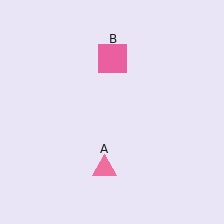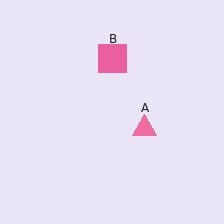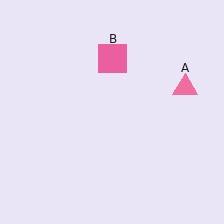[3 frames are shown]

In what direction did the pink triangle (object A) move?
The pink triangle (object A) moved up and to the right.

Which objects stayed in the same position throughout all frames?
Pink square (object B) remained stationary.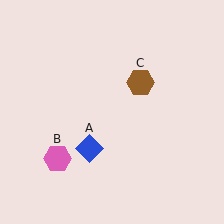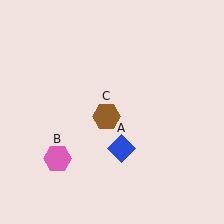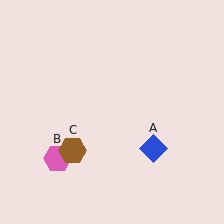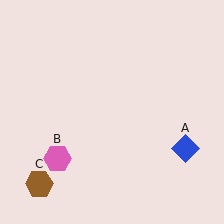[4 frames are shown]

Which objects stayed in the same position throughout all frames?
Pink hexagon (object B) remained stationary.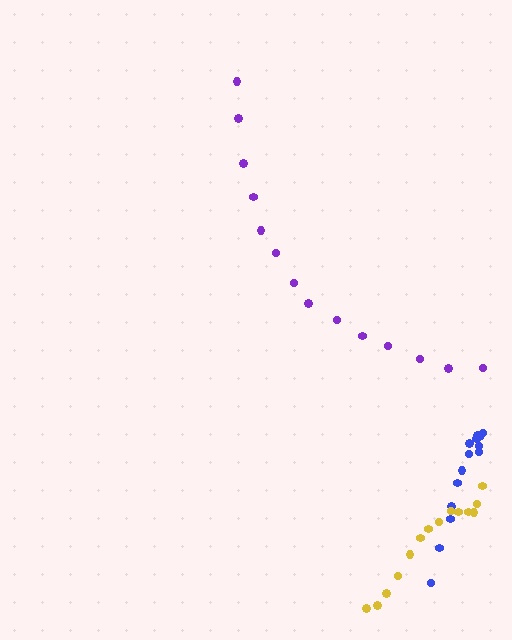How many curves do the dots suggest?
There are 3 distinct paths.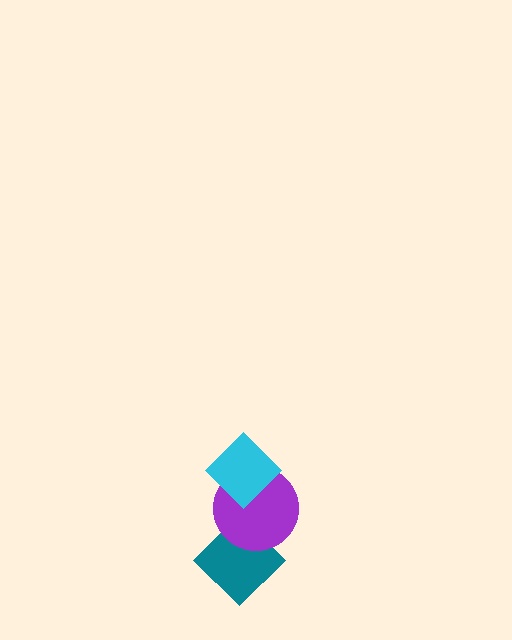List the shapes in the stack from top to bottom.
From top to bottom: the cyan diamond, the purple circle, the teal diamond.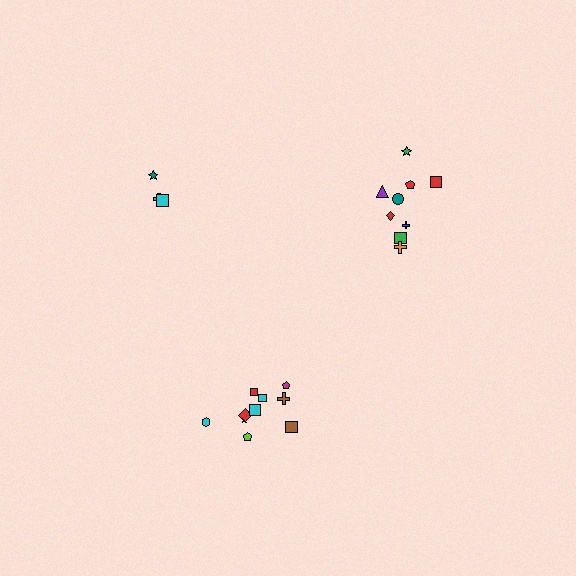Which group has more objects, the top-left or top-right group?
The top-right group.